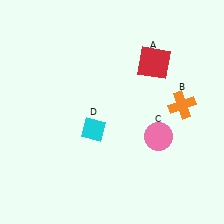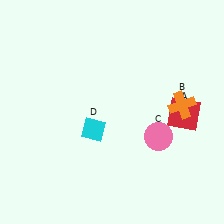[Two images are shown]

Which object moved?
The red square (A) moved down.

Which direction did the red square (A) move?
The red square (A) moved down.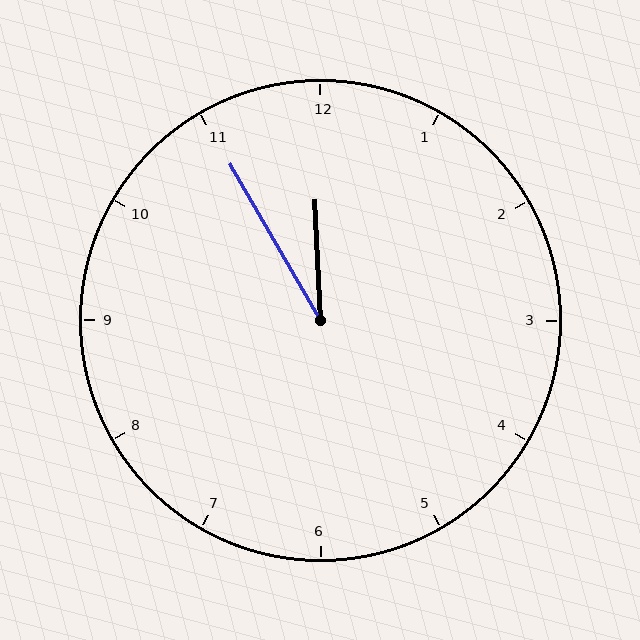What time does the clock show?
11:55.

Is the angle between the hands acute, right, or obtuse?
It is acute.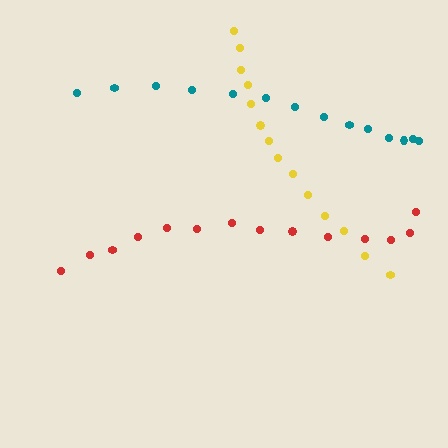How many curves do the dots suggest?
There are 3 distinct paths.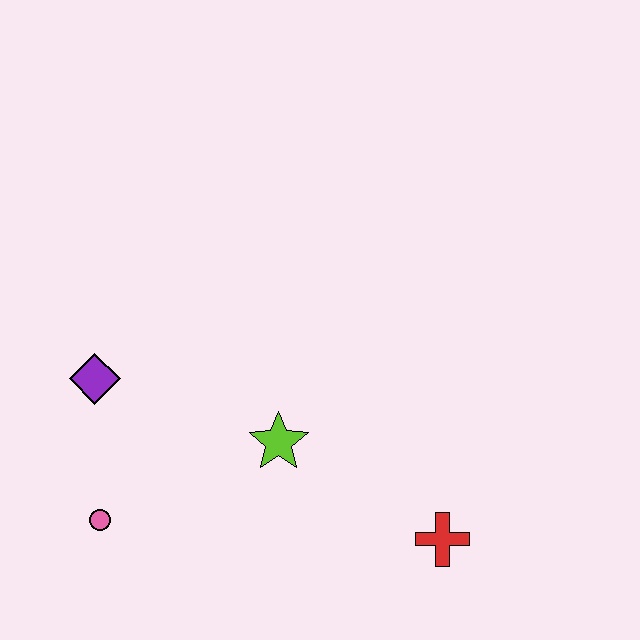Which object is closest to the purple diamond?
The pink circle is closest to the purple diamond.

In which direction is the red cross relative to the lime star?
The red cross is to the right of the lime star.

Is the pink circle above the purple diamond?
No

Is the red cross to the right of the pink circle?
Yes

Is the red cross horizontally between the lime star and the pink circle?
No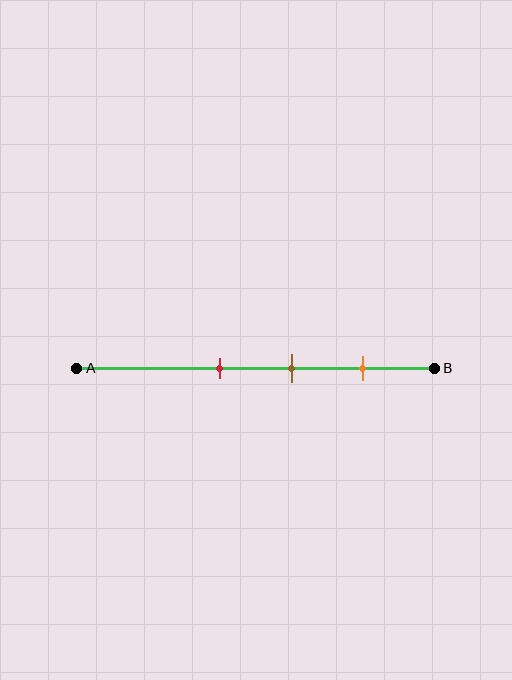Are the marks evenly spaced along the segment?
Yes, the marks are approximately evenly spaced.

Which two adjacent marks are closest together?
The red and brown marks are the closest adjacent pair.